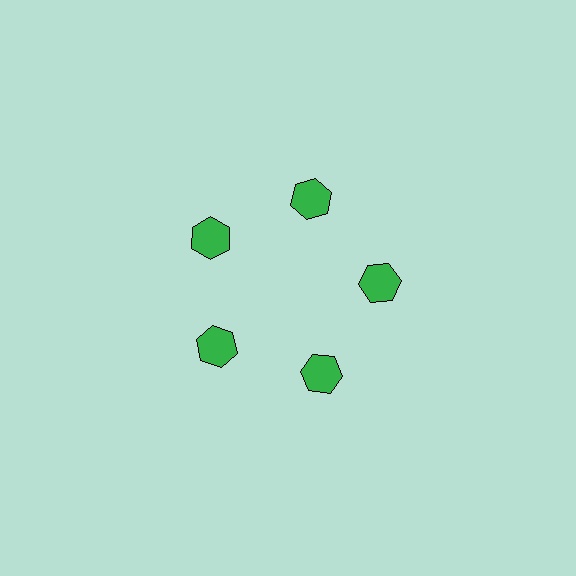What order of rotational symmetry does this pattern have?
This pattern has 5-fold rotational symmetry.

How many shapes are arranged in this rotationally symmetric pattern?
There are 5 shapes, arranged in 5 groups of 1.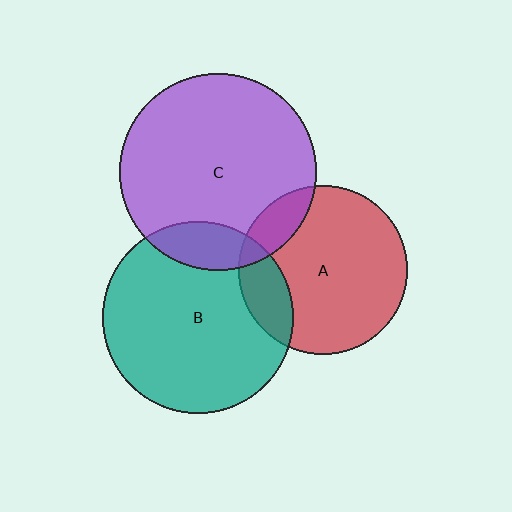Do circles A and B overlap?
Yes.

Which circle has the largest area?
Circle C (purple).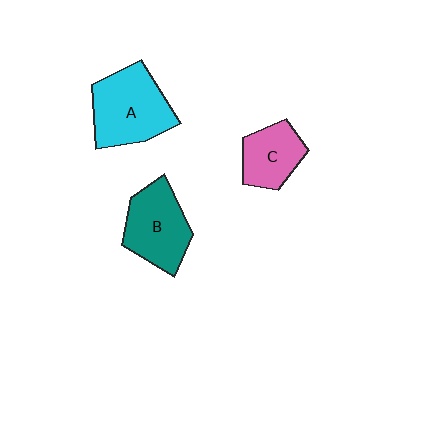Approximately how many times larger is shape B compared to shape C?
Approximately 1.4 times.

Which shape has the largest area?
Shape A (cyan).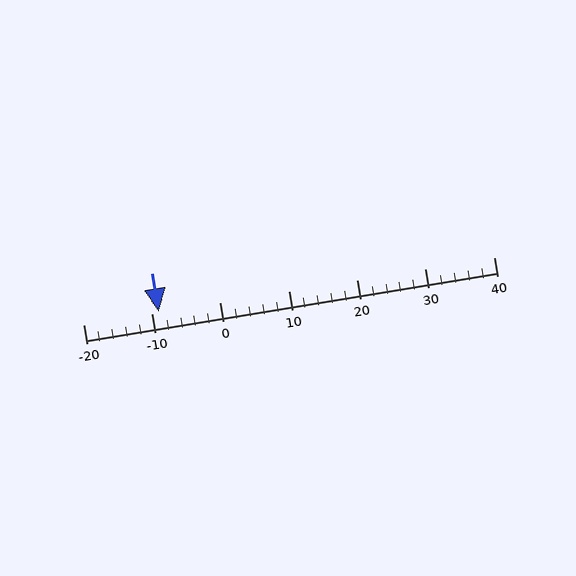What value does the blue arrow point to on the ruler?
The blue arrow points to approximately -9.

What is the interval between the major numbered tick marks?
The major tick marks are spaced 10 units apart.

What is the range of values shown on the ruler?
The ruler shows values from -20 to 40.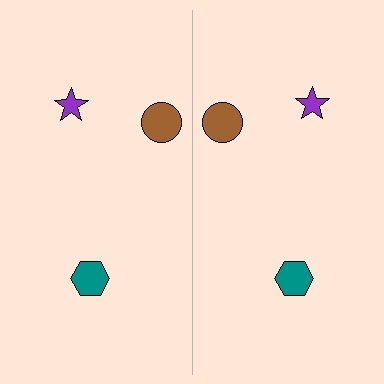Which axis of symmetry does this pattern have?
The pattern has a vertical axis of symmetry running through the center of the image.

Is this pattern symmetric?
Yes, this pattern has bilateral (reflection) symmetry.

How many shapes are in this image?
There are 6 shapes in this image.